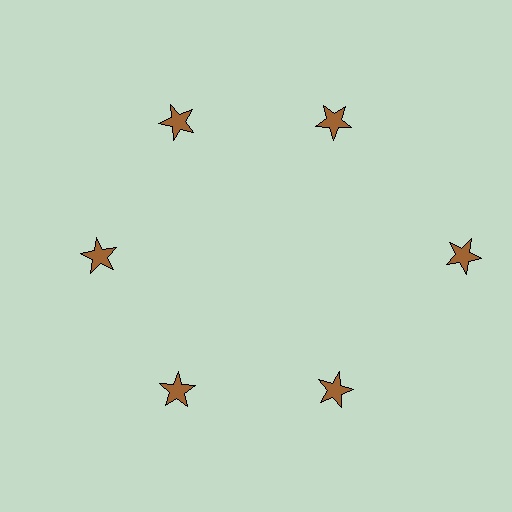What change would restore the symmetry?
The symmetry would be restored by moving it inward, back onto the ring so that all 6 stars sit at equal angles and equal distance from the center.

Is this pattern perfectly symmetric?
No. The 6 brown stars are arranged in a ring, but one element near the 3 o'clock position is pushed outward from the center, breaking the 6-fold rotational symmetry.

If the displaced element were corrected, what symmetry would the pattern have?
It would have 6-fold rotational symmetry — the pattern would map onto itself every 60 degrees.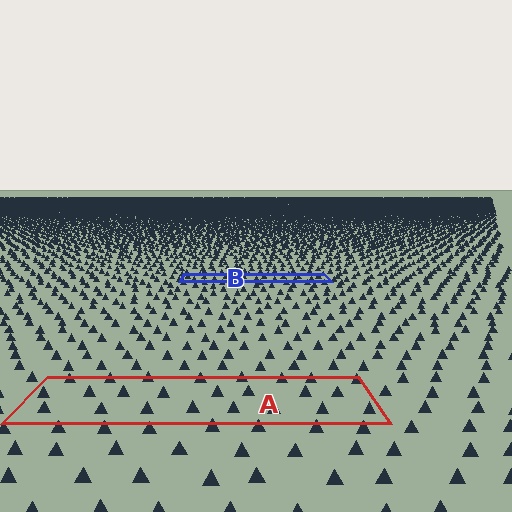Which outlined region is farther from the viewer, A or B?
Region B is farther from the viewer — the texture elements inside it appear smaller and more densely packed.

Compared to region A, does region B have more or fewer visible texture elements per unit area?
Region B has more texture elements per unit area — they are packed more densely because it is farther away.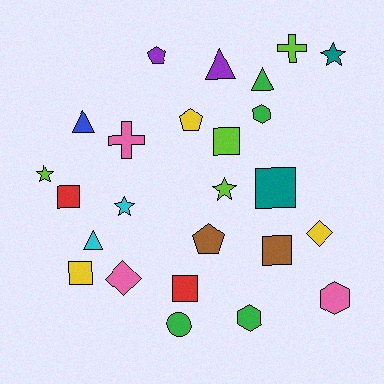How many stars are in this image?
There are 4 stars.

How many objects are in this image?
There are 25 objects.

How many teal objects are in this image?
There are 2 teal objects.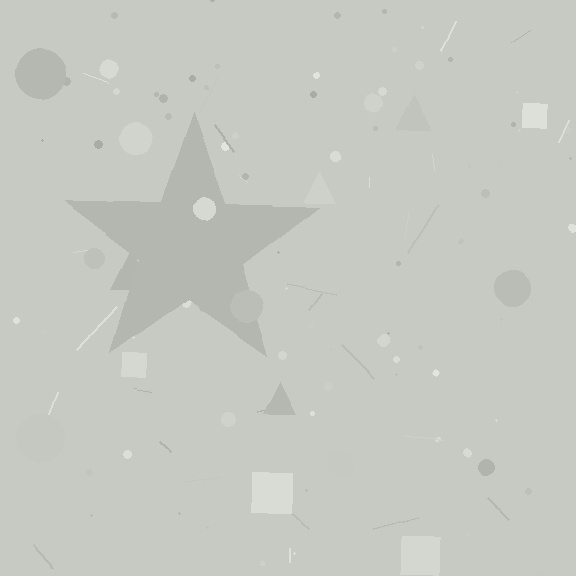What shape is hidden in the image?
A star is hidden in the image.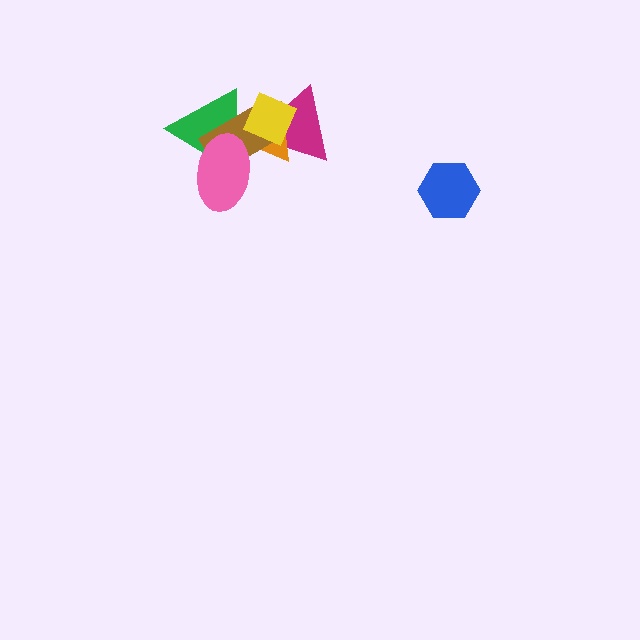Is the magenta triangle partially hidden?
Yes, it is partially covered by another shape.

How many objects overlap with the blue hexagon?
0 objects overlap with the blue hexagon.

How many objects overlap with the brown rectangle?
5 objects overlap with the brown rectangle.